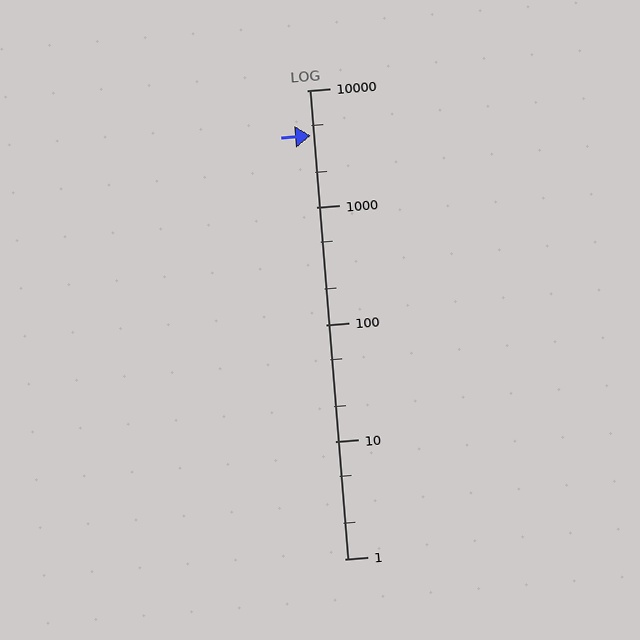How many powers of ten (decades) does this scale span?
The scale spans 4 decades, from 1 to 10000.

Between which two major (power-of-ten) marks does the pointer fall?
The pointer is between 1000 and 10000.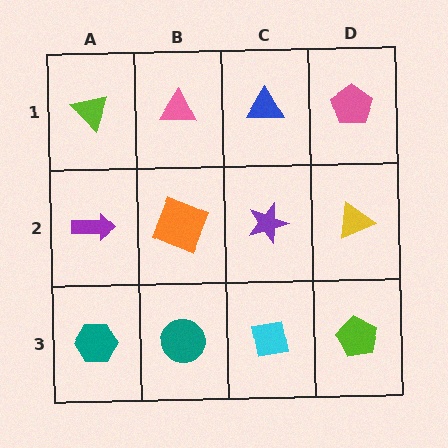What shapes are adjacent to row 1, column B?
An orange square (row 2, column B), a lime triangle (row 1, column A), a blue triangle (row 1, column C).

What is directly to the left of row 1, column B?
A lime triangle.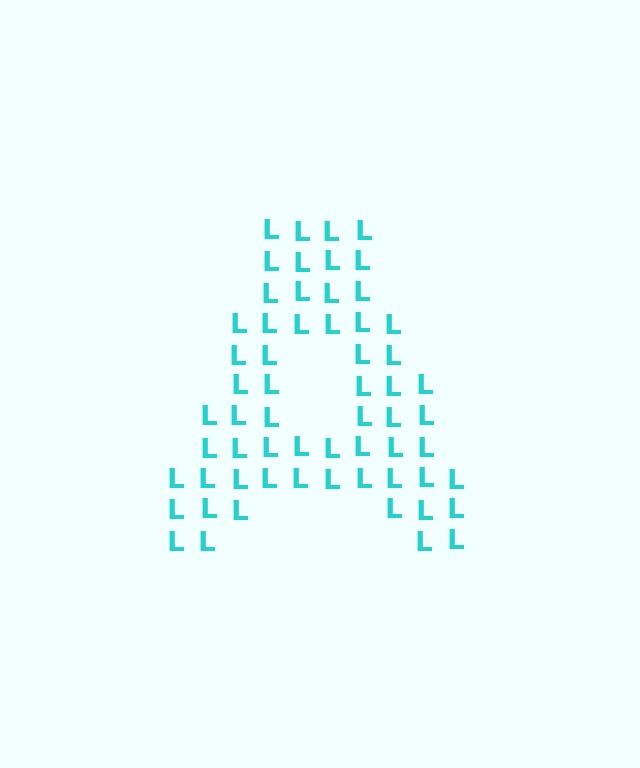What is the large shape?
The large shape is the letter A.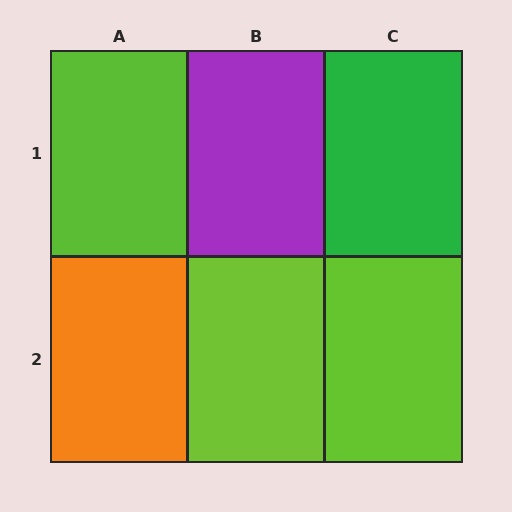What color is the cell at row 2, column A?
Orange.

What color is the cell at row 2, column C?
Lime.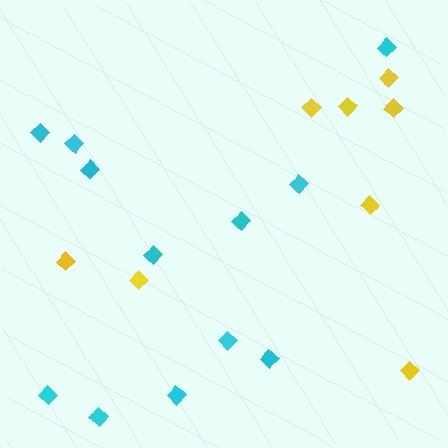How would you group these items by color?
There are 2 groups: one group of yellow diamonds (8) and one group of cyan diamonds (12).